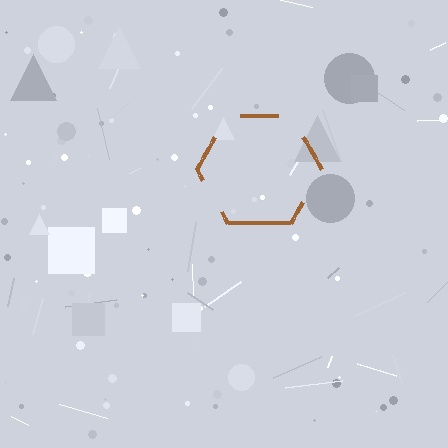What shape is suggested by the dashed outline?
The dashed outline suggests a hexagon.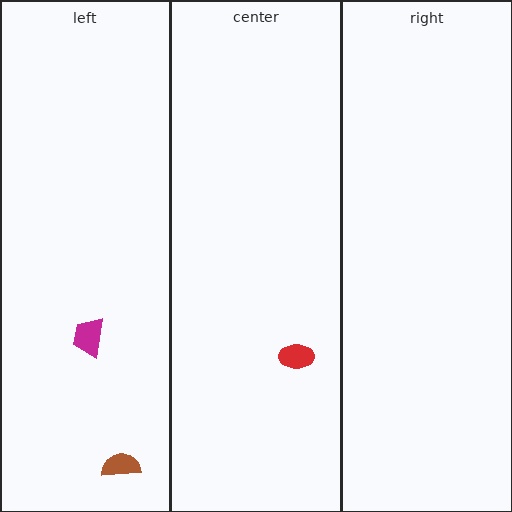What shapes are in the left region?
The magenta trapezoid, the brown semicircle.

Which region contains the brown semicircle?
The left region.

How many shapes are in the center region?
1.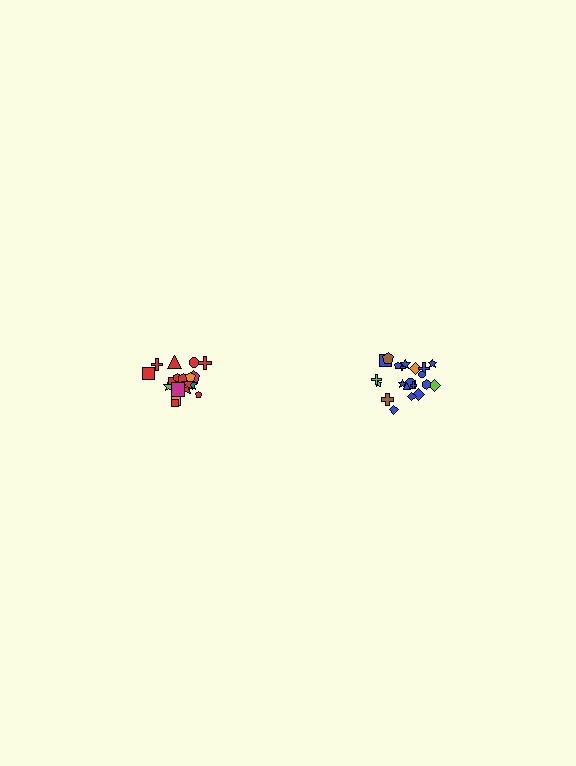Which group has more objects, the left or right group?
The right group.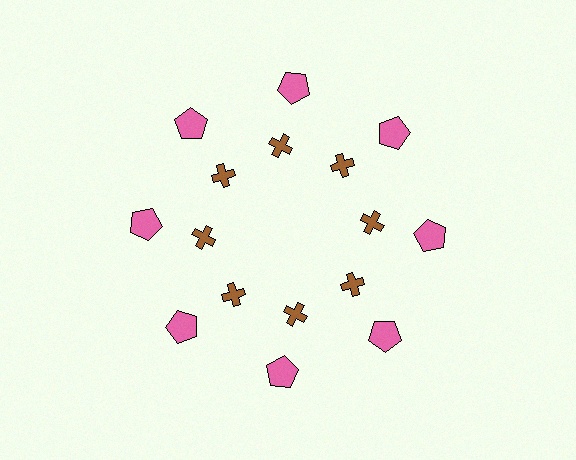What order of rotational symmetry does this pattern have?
This pattern has 8-fold rotational symmetry.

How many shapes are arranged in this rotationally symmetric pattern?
There are 16 shapes, arranged in 8 groups of 2.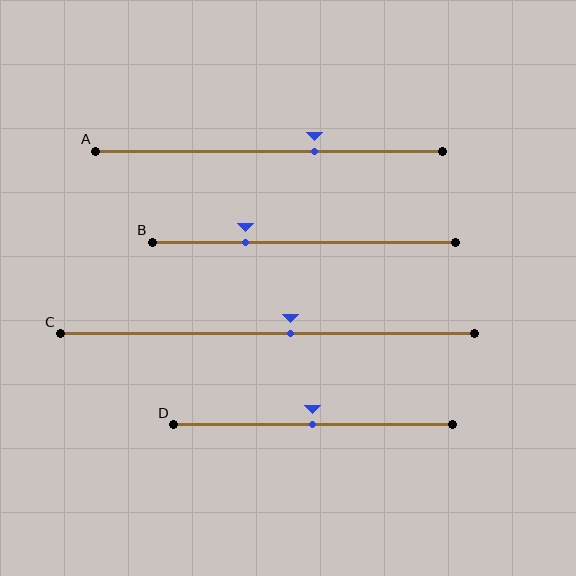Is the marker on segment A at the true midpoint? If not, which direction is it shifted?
No, the marker on segment A is shifted to the right by about 13% of the segment length.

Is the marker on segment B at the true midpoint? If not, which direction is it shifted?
No, the marker on segment B is shifted to the left by about 19% of the segment length.